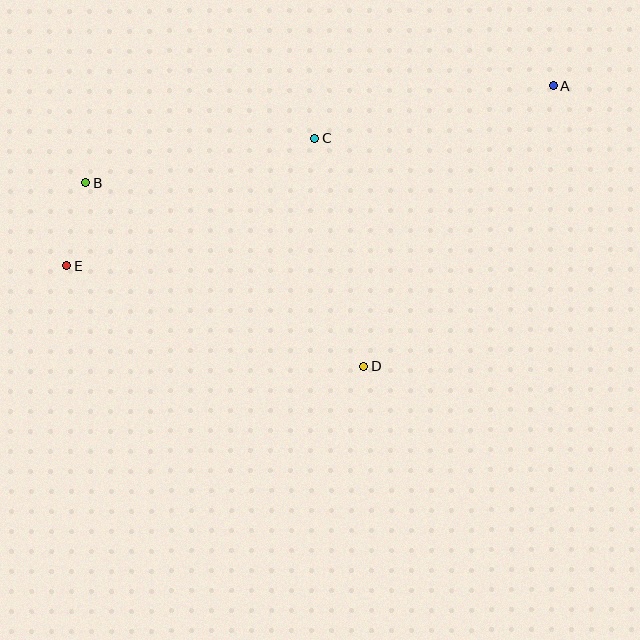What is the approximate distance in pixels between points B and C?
The distance between B and C is approximately 234 pixels.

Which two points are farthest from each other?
Points A and E are farthest from each other.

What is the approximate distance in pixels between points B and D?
The distance between B and D is approximately 334 pixels.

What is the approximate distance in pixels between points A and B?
The distance between A and B is approximately 478 pixels.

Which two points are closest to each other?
Points B and E are closest to each other.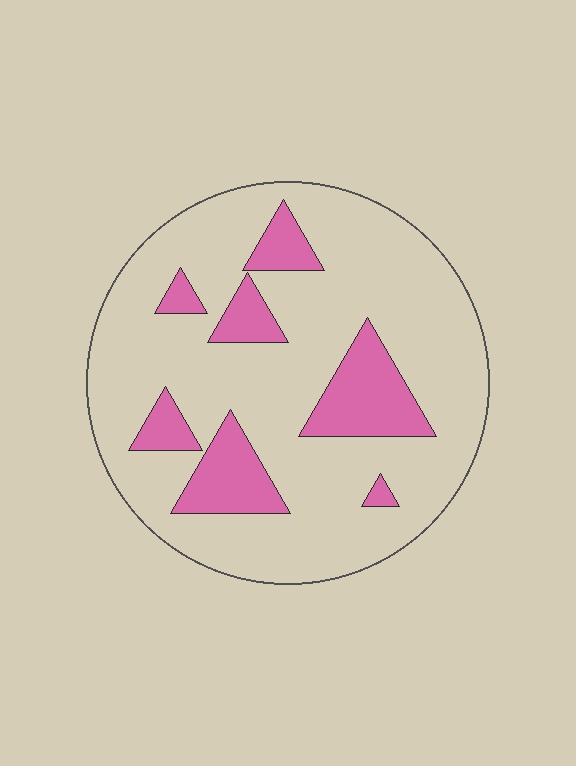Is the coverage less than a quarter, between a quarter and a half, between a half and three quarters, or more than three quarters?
Less than a quarter.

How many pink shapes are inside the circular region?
7.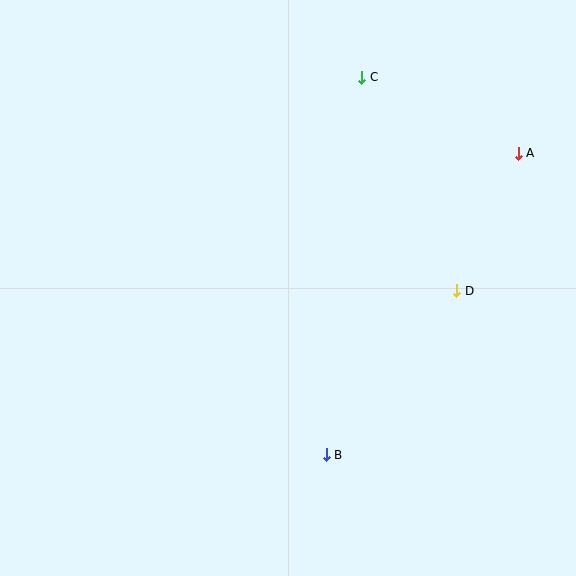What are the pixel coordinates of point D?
Point D is at (457, 291).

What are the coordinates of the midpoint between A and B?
The midpoint between A and B is at (422, 304).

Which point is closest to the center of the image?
Point D at (457, 291) is closest to the center.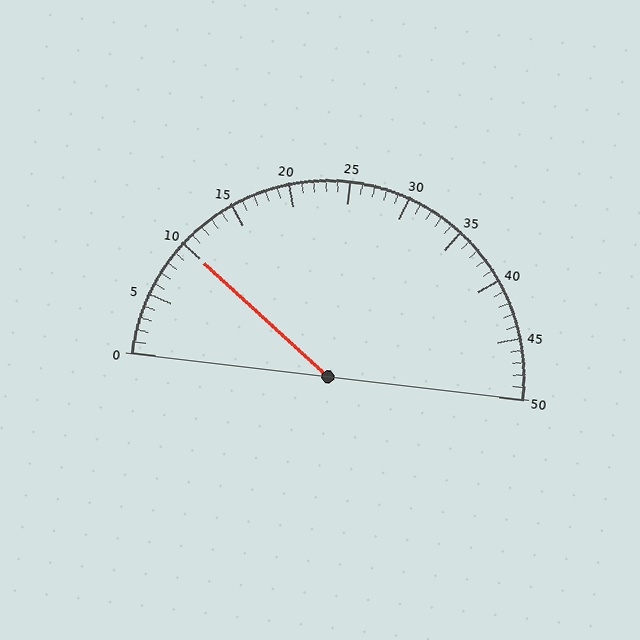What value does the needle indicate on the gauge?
The needle indicates approximately 10.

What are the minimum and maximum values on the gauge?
The gauge ranges from 0 to 50.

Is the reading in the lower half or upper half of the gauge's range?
The reading is in the lower half of the range (0 to 50).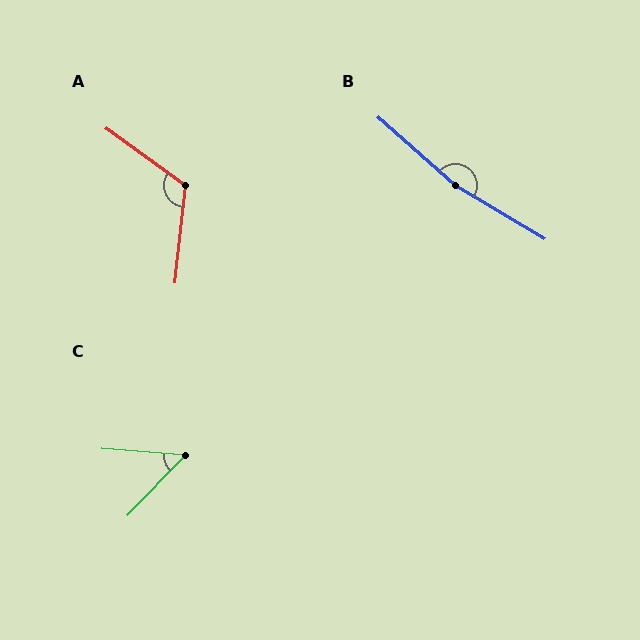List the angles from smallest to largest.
C (51°), A (120°), B (169°).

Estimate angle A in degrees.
Approximately 120 degrees.